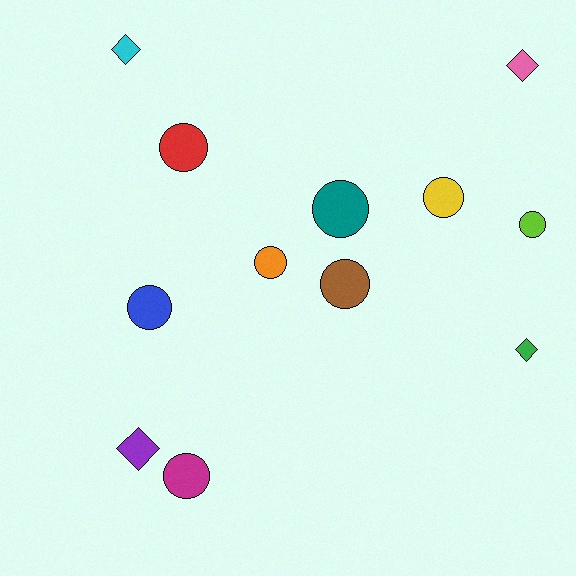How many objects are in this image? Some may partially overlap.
There are 12 objects.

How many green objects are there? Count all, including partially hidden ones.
There is 1 green object.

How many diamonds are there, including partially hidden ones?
There are 4 diamonds.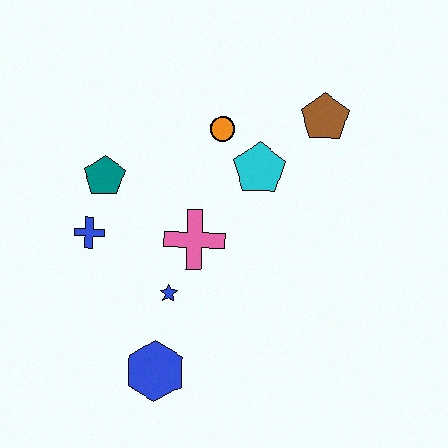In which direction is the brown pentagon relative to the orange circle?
The brown pentagon is to the right of the orange circle.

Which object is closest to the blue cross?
The teal pentagon is closest to the blue cross.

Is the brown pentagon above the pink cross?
Yes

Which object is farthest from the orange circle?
The blue hexagon is farthest from the orange circle.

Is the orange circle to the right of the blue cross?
Yes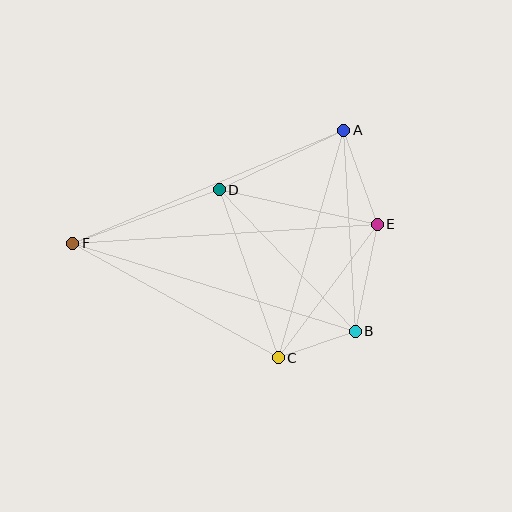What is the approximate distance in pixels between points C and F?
The distance between C and F is approximately 235 pixels.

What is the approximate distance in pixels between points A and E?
The distance between A and E is approximately 100 pixels.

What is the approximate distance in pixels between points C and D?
The distance between C and D is approximately 178 pixels.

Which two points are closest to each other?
Points B and C are closest to each other.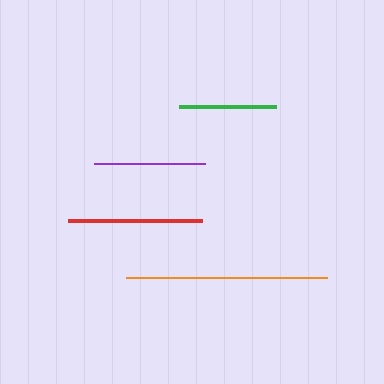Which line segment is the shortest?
The green line is the shortest at approximately 97 pixels.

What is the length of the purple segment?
The purple segment is approximately 112 pixels long.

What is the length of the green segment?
The green segment is approximately 97 pixels long.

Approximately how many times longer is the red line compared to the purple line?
The red line is approximately 1.2 times the length of the purple line.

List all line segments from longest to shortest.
From longest to shortest: orange, red, purple, green.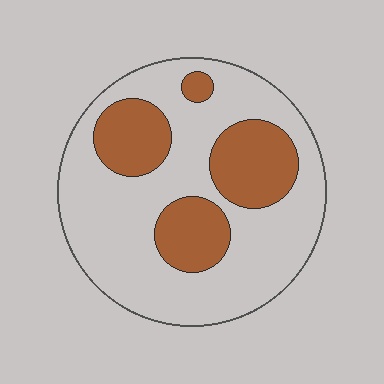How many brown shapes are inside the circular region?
4.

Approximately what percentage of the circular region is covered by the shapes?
Approximately 30%.